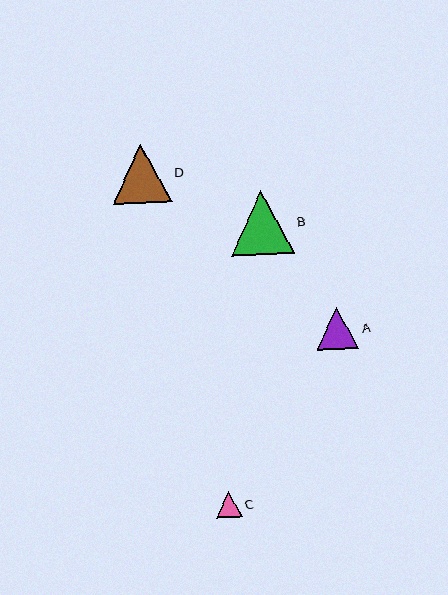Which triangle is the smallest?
Triangle C is the smallest with a size of approximately 26 pixels.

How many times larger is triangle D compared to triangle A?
Triangle D is approximately 1.4 times the size of triangle A.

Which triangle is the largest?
Triangle B is the largest with a size of approximately 63 pixels.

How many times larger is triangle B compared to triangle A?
Triangle B is approximately 1.5 times the size of triangle A.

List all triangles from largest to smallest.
From largest to smallest: B, D, A, C.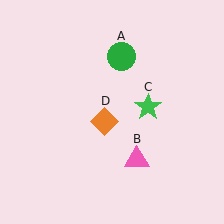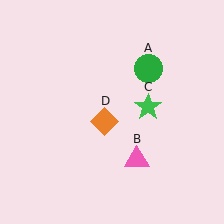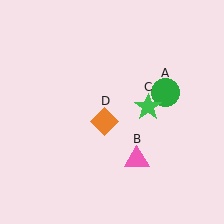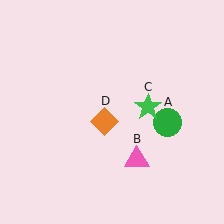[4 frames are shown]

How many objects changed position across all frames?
1 object changed position: green circle (object A).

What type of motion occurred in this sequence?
The green circle (object A) rotated clockwise around the center of the scene.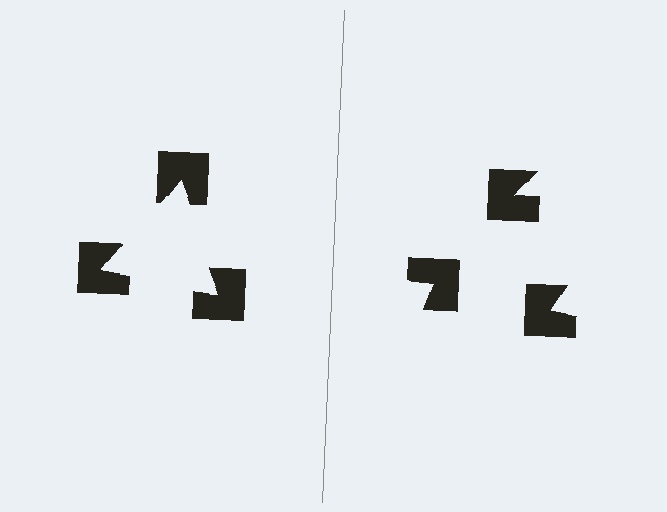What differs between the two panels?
The notched squares are positioned identically on both sides; only the wedge orientations differ. On the left they align to a triangle; on the right they are misaligned.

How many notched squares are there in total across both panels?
6 — 3 on each side.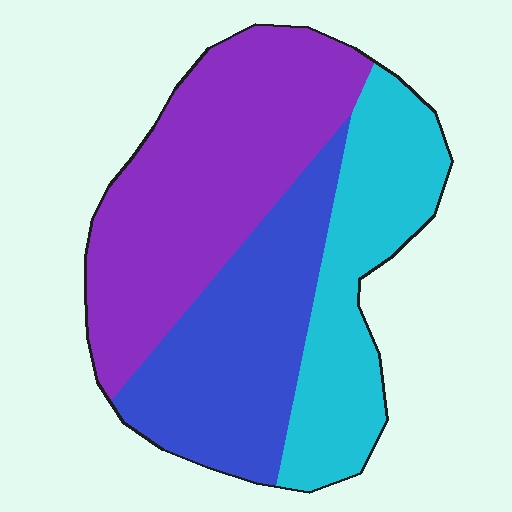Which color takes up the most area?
Purple, at roughly 40%.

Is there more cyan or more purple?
Purple.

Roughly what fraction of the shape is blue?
Blue takes up about one third (1/3) of the shape.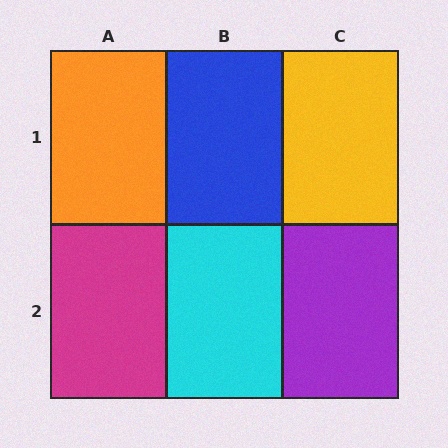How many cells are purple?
1 cell is purple.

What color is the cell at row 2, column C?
Purple.